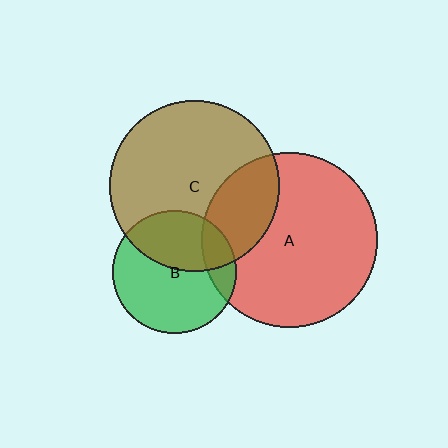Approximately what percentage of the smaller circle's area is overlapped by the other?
Approximately 25%.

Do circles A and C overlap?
Yes.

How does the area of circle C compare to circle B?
Approximately 1.9 times.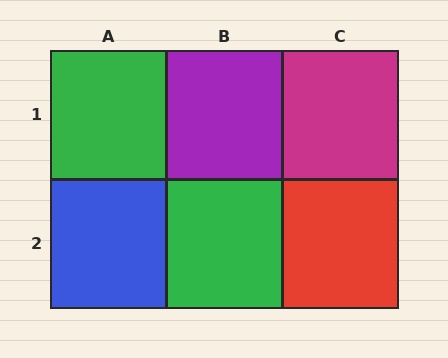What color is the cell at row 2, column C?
Red.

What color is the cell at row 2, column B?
Green.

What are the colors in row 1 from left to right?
Green, purple, magenta.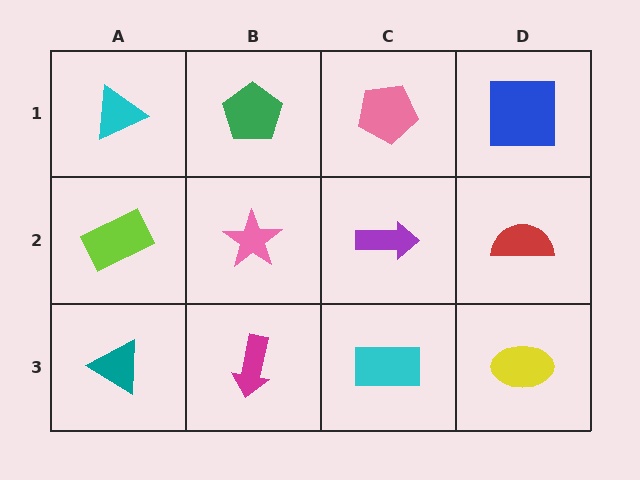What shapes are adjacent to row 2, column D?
A blue square (row 1, column D), a yellow ellipse (row 3, column D), a purple arrow (row 2, column C).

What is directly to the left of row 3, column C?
A magenta arrow.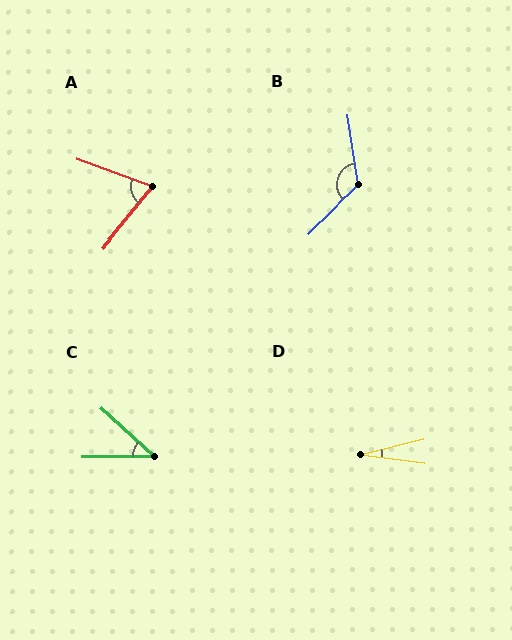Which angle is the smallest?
D, at approximately 21 degrees.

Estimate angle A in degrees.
Approximately 71 degrees.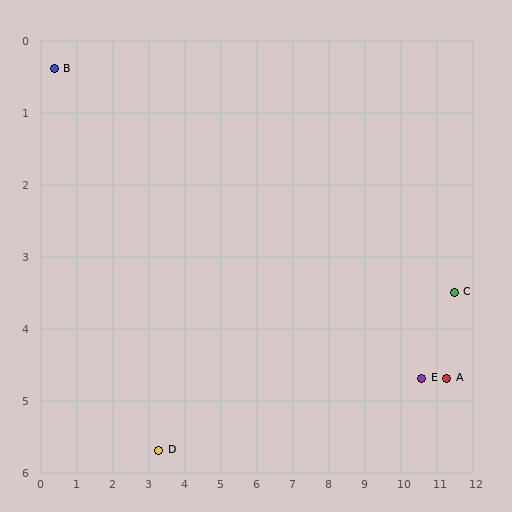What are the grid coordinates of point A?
Point A is at approximately (11.3, 4.7).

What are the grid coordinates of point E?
Point E is at approximately (10.6, 4.7).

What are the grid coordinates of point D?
Point D is at approximately (3.3, 5.7).